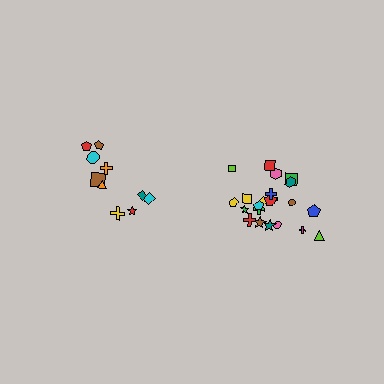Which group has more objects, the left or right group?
The right group.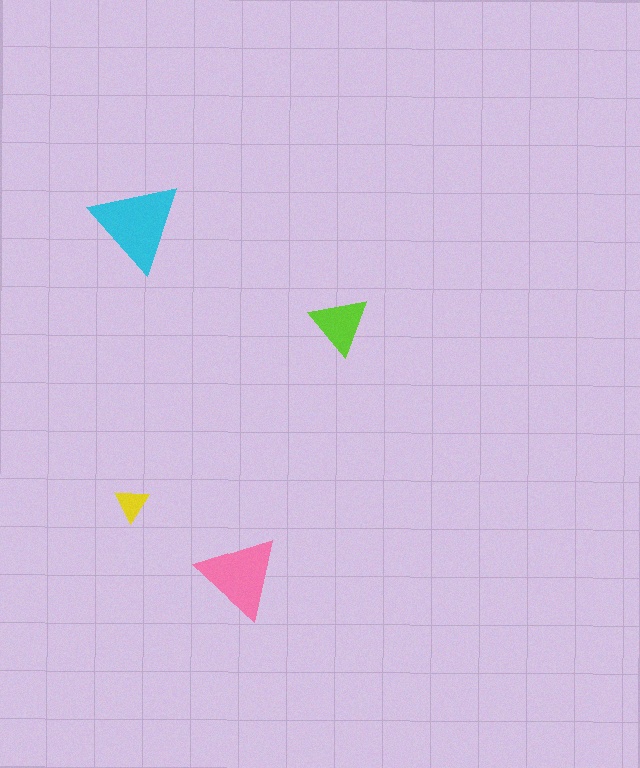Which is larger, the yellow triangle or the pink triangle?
The pink one.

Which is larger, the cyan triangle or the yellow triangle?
The cyan one.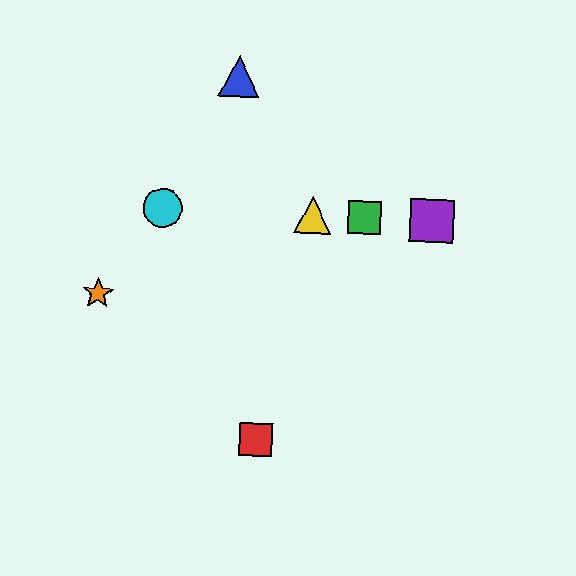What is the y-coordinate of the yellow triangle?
The yellow triangle is at y≈215.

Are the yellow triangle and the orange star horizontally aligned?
No, the yellow triangle is at y≈215 and the orange star is at y≈293.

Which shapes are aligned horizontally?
The green square, the yellow triangle, the purple square, the cyan circle are aligned horizontally.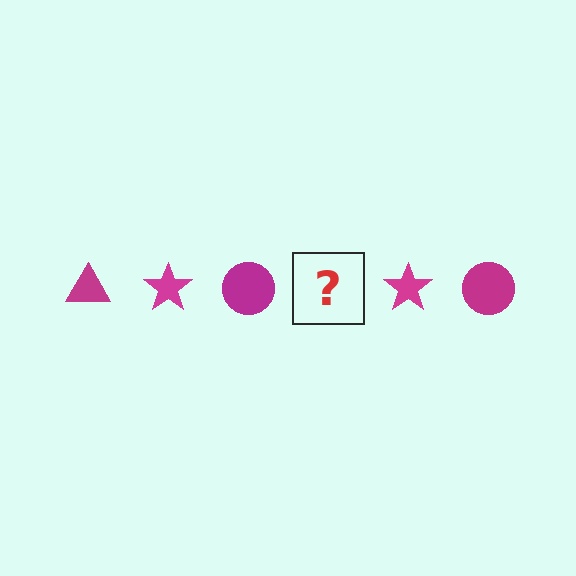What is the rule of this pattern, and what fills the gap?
The rule is that the pattern cycles through triangle, star, circle shapes in magenta. The gap should be filled with a magenta triangle.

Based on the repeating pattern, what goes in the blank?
The blank should be a magenta triangle.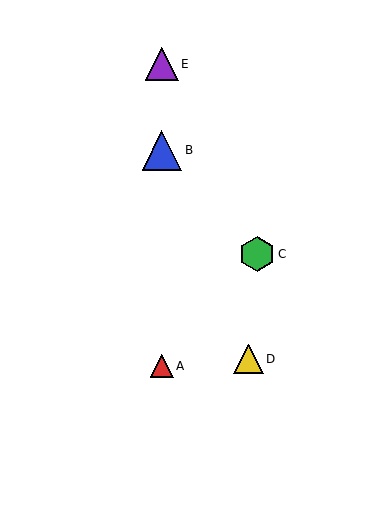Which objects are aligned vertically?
Objects A, B, E are aligned vertically.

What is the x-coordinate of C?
Object C is at x≈257.